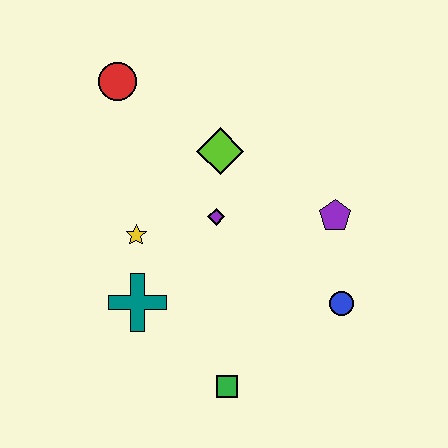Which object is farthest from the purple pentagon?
The red circle is farthest from the purple pentagon.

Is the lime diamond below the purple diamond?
No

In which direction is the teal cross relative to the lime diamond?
The teal cross is below the lime diamond.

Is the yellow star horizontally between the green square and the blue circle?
No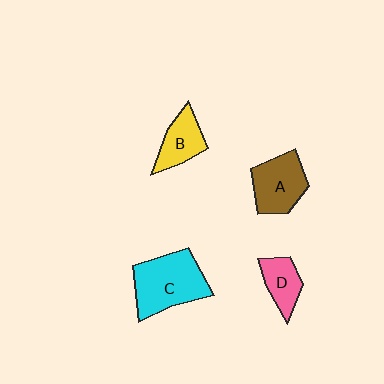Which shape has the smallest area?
Shape D (pink).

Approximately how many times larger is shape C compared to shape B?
Approximately 1.8 times.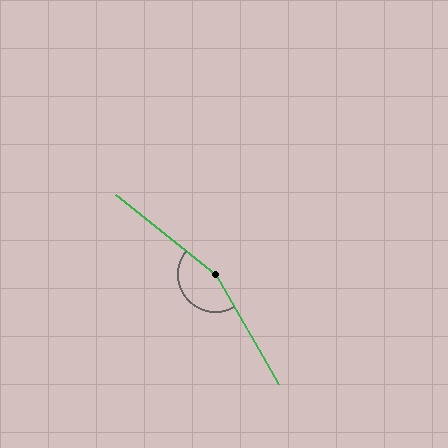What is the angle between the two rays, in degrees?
Approximately 158 degrees.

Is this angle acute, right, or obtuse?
It is obtuse.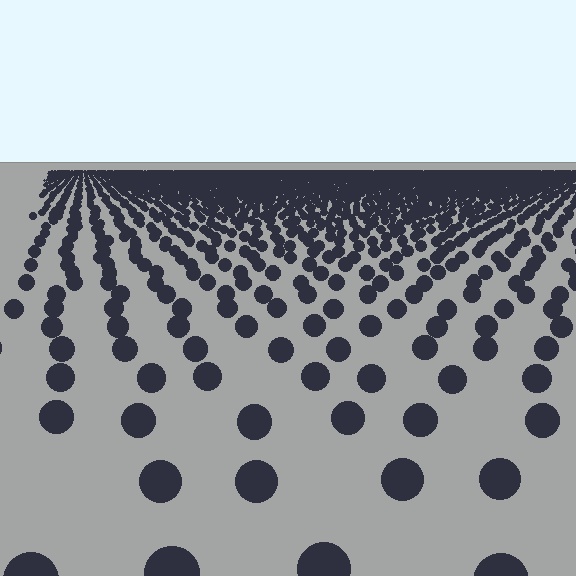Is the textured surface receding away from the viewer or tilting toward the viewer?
The surface is receding away from the viewer. Texture elements get smaller and denser toward the top.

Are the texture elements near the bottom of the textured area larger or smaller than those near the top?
Larger. Near the bottom, elements are closer to the viewer and appear at a bigger on-screen size.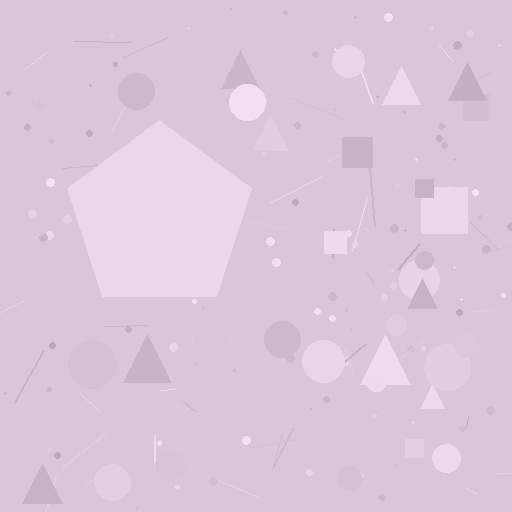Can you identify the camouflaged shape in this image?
The camouflaged shape is a pentagon.